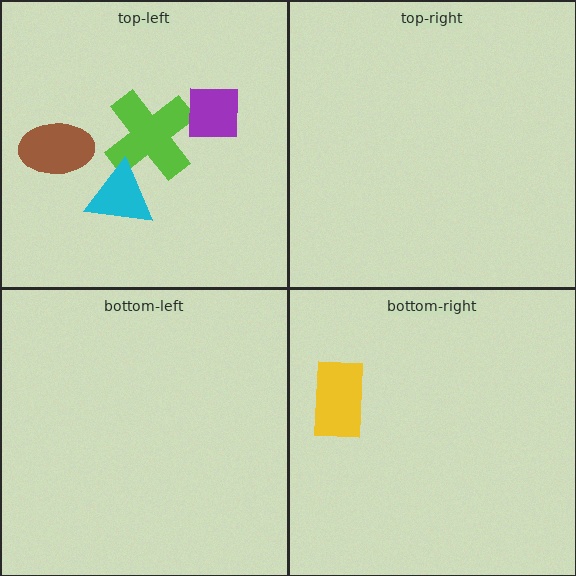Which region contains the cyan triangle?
The top-left region.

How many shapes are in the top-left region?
4.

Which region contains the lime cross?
The top-left region.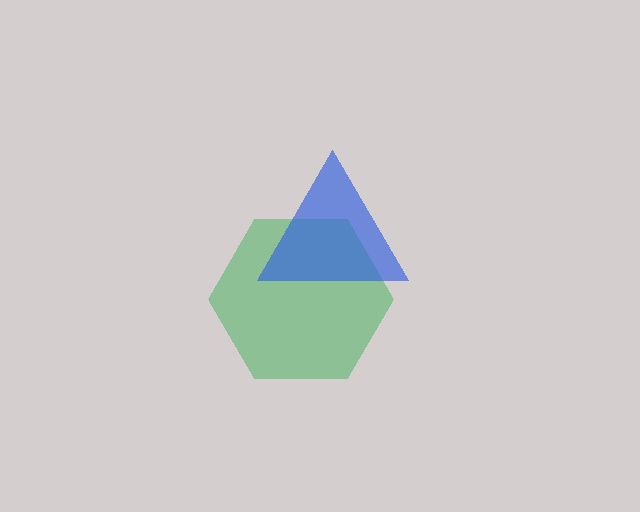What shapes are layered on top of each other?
The layered shapes are: a green hexagon, a blue triangle.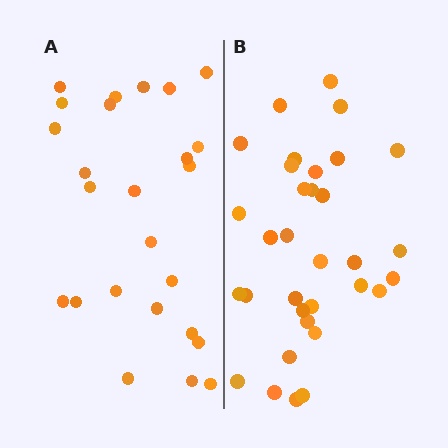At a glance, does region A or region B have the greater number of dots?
Region B (the right region) has more dots.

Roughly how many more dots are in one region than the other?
Region B has roughly 8 or so more dots than region A.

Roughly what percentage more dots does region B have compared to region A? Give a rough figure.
About 30% more.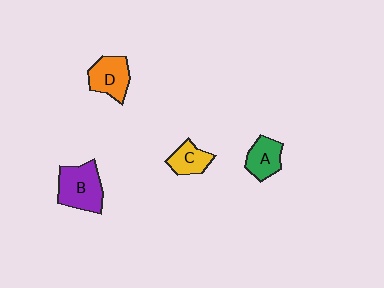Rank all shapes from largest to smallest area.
From largest to smallest: B (purple), D (orange), A (green), C (yellow).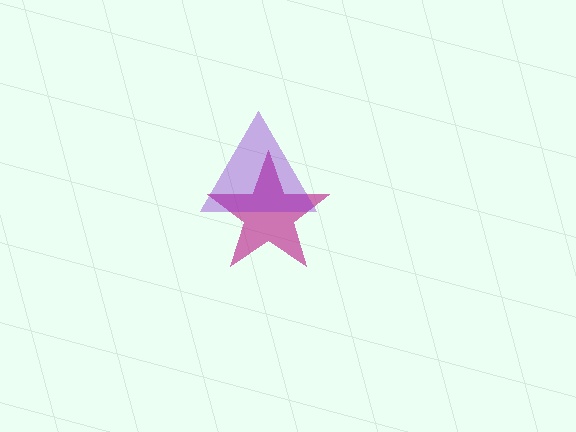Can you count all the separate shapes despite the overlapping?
Yes, there are 2 separate shapes.